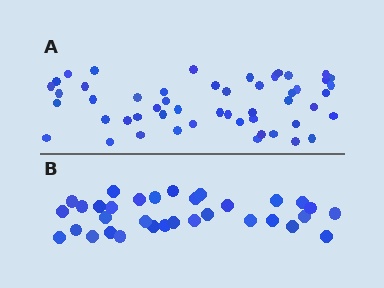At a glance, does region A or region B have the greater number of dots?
Region A (the top region) has more dots.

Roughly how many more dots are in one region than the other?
Region A has approximately 20 more dots than region B.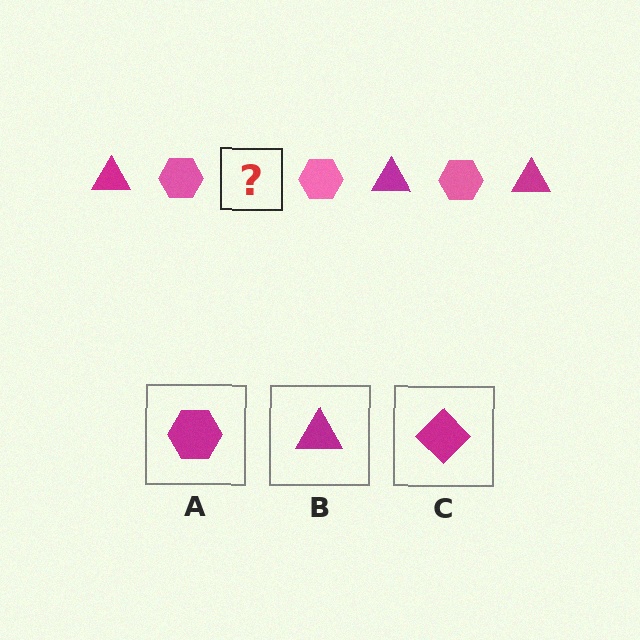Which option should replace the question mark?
Option B.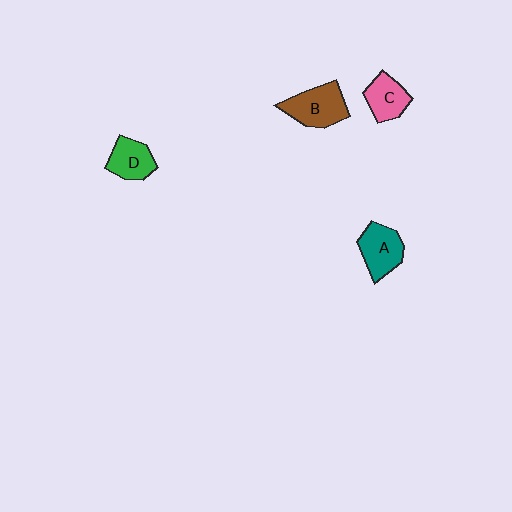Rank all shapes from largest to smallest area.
From largest to smallest: B (brown), A (teal), D (green), C (pink).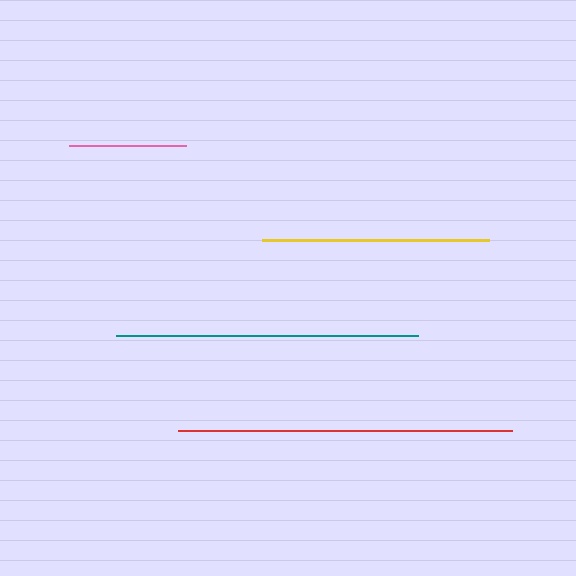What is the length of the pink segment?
The pink segment is approximately 117 pixels long.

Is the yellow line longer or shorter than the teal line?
The teal line is longer than the yellow line.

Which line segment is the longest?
The red line is the longest at approximately 334 pixels.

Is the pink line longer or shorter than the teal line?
The teal line is longer than the pink line.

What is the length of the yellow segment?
The yellow segment is approximately 226 pixels long.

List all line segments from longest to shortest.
From longest to shortest: red, teal, yellow, pink.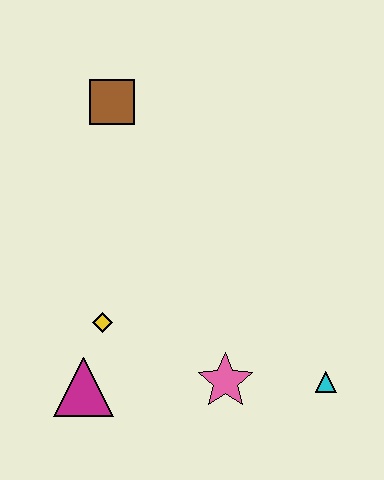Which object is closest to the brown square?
The yellow diamond is closest to the brown square.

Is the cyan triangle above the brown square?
No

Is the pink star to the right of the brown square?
Yes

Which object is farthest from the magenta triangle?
The brown square is farthest from the magenta triangle.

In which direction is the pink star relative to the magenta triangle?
The pink star is to the right of the magenta triangle.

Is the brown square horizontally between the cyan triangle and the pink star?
No